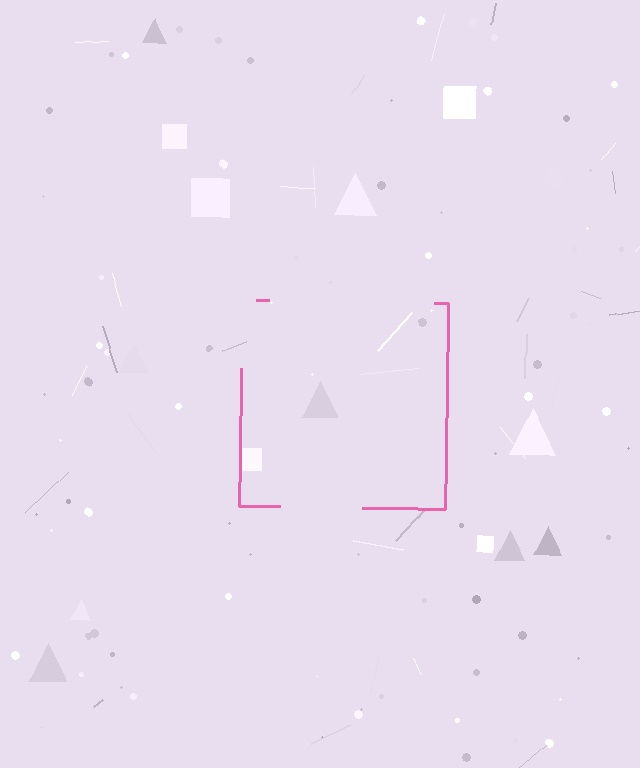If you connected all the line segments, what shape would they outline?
They would outline a square.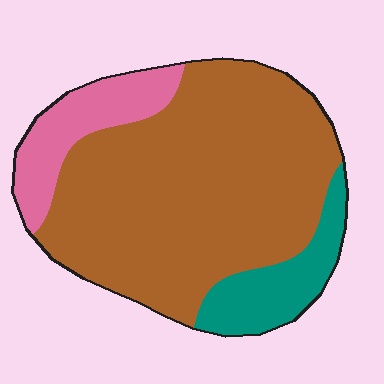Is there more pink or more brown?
Brown.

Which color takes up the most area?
Brown, at roughly 70%.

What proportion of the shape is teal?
Teal covers roughly 15% of the shape.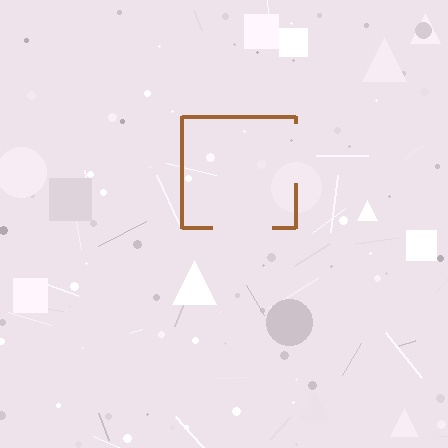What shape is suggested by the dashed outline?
The dashed outline suggests a square.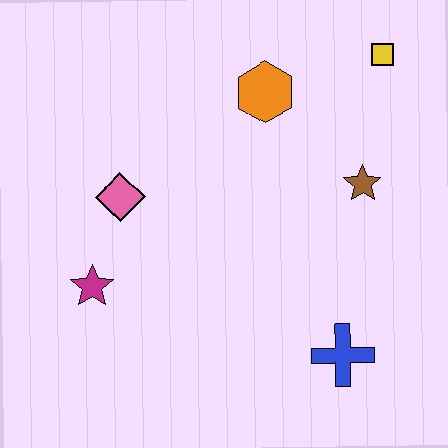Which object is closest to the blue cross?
The brown star is closest to the blue cross.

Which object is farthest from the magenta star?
The yellow square is farthest from the magenta star.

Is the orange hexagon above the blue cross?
Yes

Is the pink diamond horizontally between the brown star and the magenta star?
Yes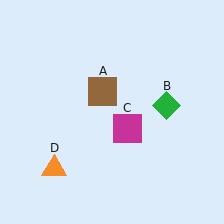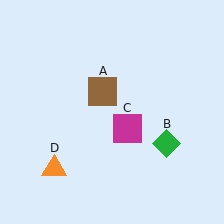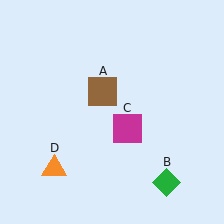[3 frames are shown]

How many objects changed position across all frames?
1 object changed position: green diamond (object B).